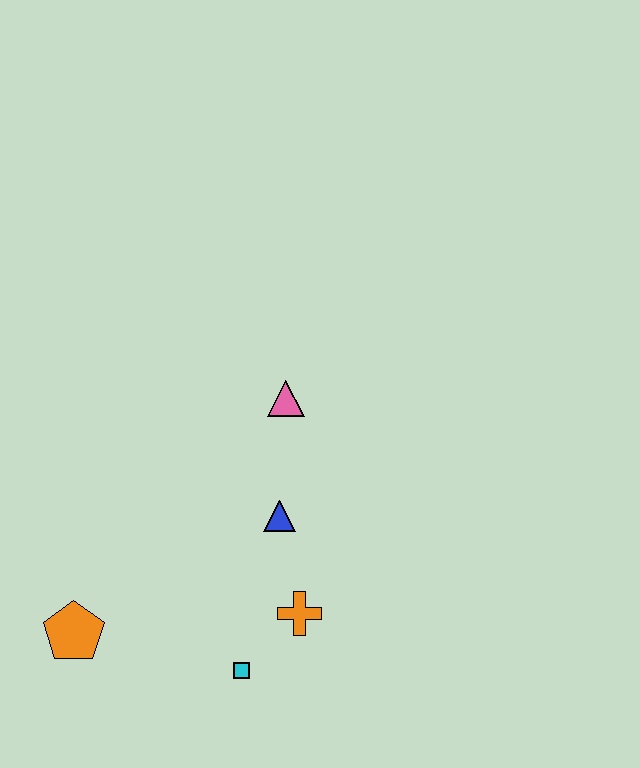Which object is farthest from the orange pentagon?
The pink triangle is farthest from the orange pentagon.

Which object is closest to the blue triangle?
The orange cross is closest to the blue triangle.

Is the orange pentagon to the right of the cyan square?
No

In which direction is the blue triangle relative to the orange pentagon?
The blue triangle is to the right of the orange pentagon.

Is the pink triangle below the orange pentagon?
No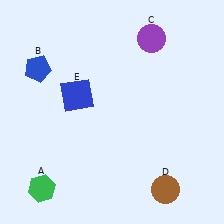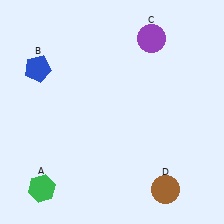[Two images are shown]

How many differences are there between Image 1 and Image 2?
There is 1 difference between the two images.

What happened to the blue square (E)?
The blue square (E) was removed in Image 2. It was in the top-left area of Image 1.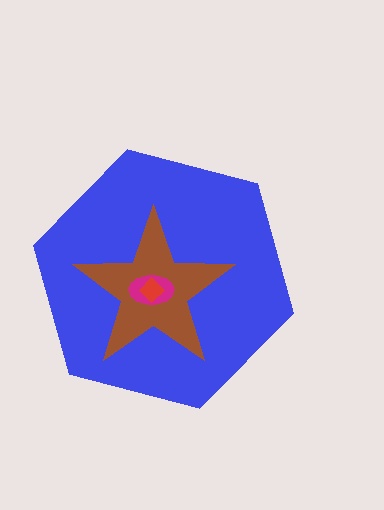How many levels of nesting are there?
4.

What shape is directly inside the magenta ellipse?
The red diamond.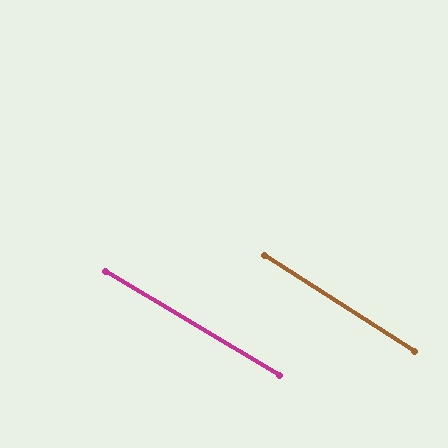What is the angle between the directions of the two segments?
Approximately 2 degrees.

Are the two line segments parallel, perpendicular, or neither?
Parallel — their directions differ by only 1.9°.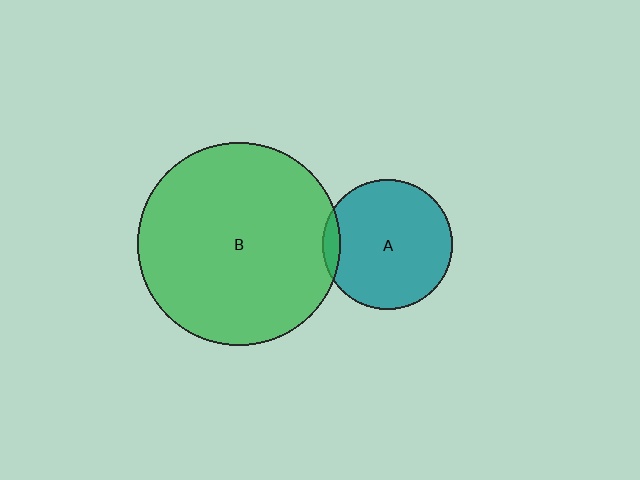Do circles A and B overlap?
Yes.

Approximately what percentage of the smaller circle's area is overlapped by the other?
Approximately 5%.